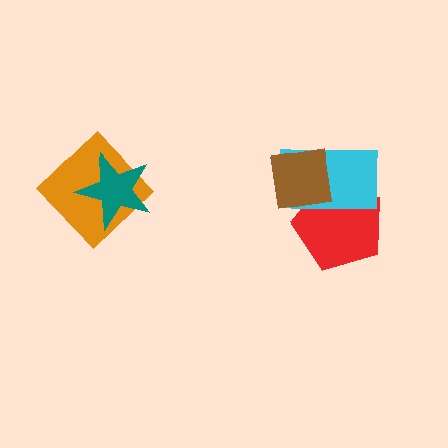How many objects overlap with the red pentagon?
2 objects overlap with the red pentagon.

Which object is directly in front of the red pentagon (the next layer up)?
The cyan rectangle is directly in front of the red pentagon.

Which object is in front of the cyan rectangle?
The brown square is in front of the cyan rectangle.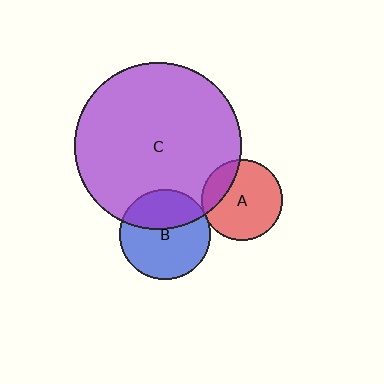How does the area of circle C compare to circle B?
Approximately 3.4 times.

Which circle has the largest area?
Circle C (purple).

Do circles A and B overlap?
Yes.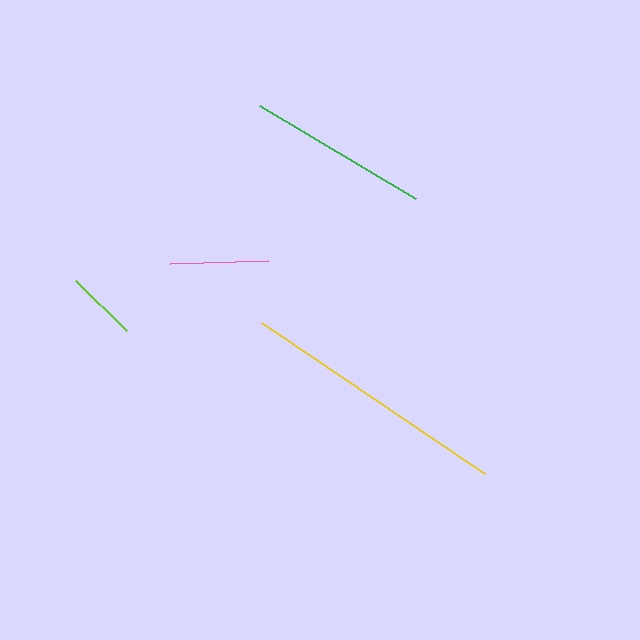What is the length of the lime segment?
The lime segment is approximately 71 pixels long.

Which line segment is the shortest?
The lime line is the shortest at approximately 71 pixels.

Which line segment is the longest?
The yellow line is the longest at approximately 270 pixels.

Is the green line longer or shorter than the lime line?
The green line is longer than the lime line.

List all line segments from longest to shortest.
From longest to shortest: yellow, green, pink, lime.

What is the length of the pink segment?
The pink segment is approximately 99 pixels long.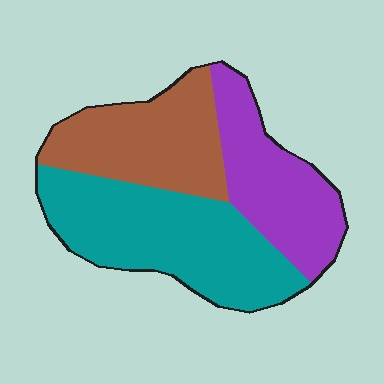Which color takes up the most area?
Teal, at roughly 40%.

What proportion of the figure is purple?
Purple takes up about one quarter (1/4) of the figure.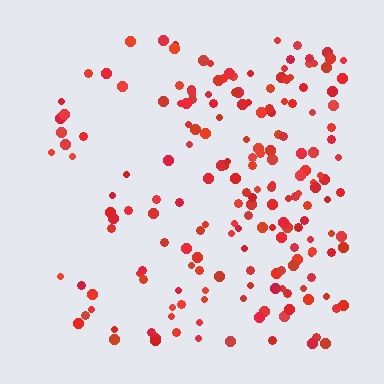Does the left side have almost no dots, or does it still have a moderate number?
Still a moderate number, just noticeably fewer than the right.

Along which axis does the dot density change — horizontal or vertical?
Horizontal.